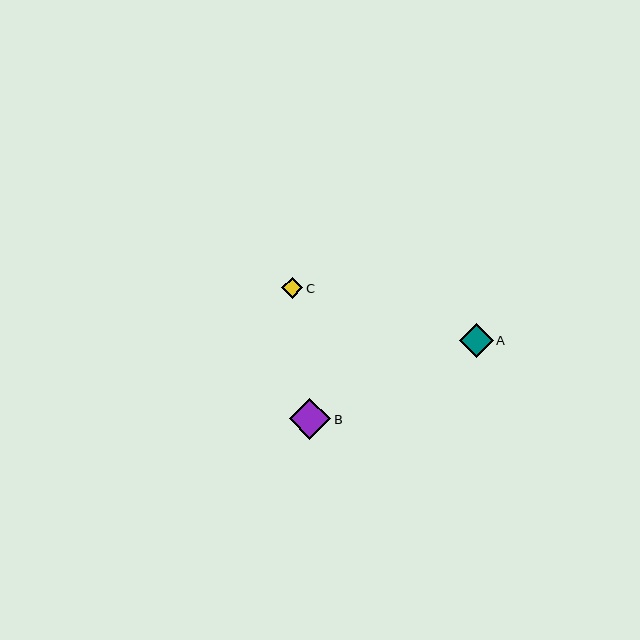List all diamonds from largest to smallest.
From largest to smallest: B, A, C.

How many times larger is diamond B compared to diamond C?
Diamond B is approximately 1.9 times the size of diamond C.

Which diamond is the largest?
Diamond B is the largest with a size of approximately 41 pixels.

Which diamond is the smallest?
Diamond C is the smallest with a size of approximately 21 pixels.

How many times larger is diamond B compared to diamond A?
Diamond B is approximately 1.2 times the size of diamond A.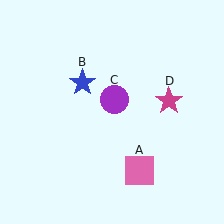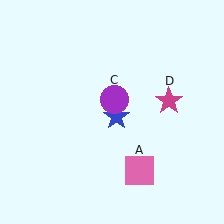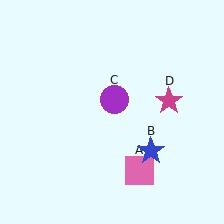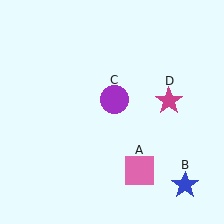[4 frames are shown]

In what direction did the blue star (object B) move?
The blue star (object B) moved down and to the right.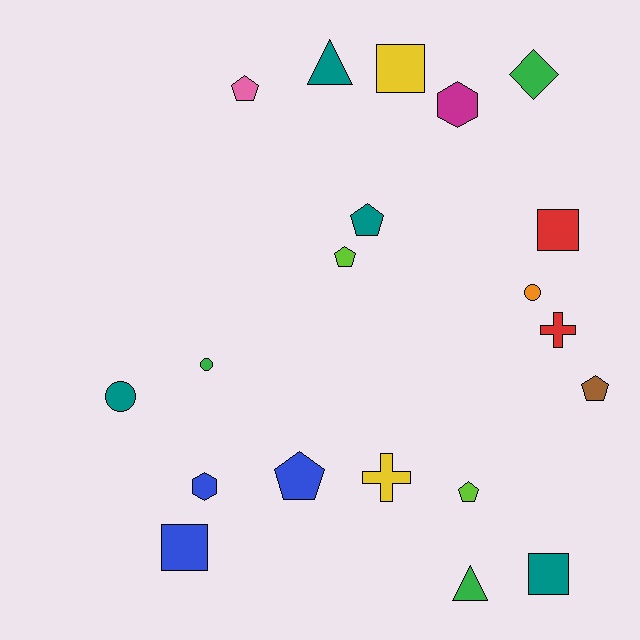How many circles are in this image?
There are 3 circles.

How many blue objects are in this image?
There are 3 blue objects.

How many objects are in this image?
There are 20 objects.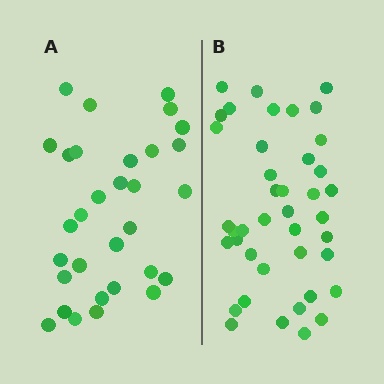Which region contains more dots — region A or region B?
Region B (the right region) has more dots.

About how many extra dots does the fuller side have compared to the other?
Region B has roughly 10 or so more dots than region A.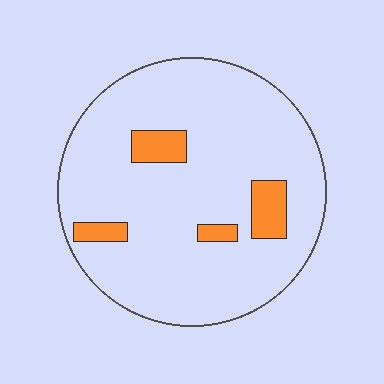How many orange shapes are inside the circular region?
4.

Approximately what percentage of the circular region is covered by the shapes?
Approximately 10%.